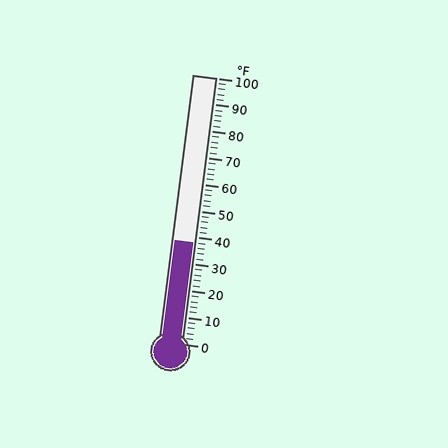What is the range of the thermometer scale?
The thermometer scale ranges from 0°F to 100°F.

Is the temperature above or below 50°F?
The temperature is below 50°F.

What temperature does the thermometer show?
The thermometer shows approximately 38°F.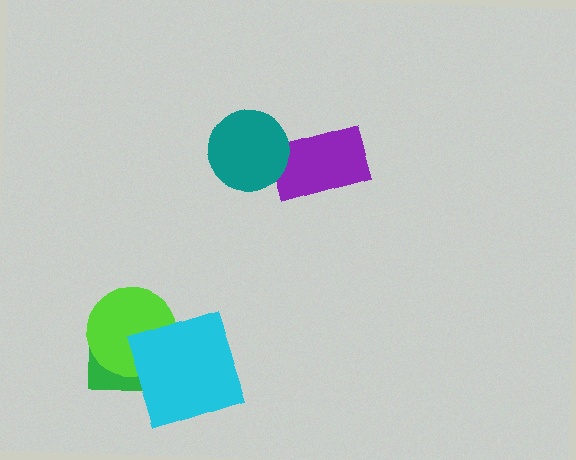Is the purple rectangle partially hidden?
Yes, it is partially covered by another shape.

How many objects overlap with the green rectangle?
2 objects overlap with the green rectangle.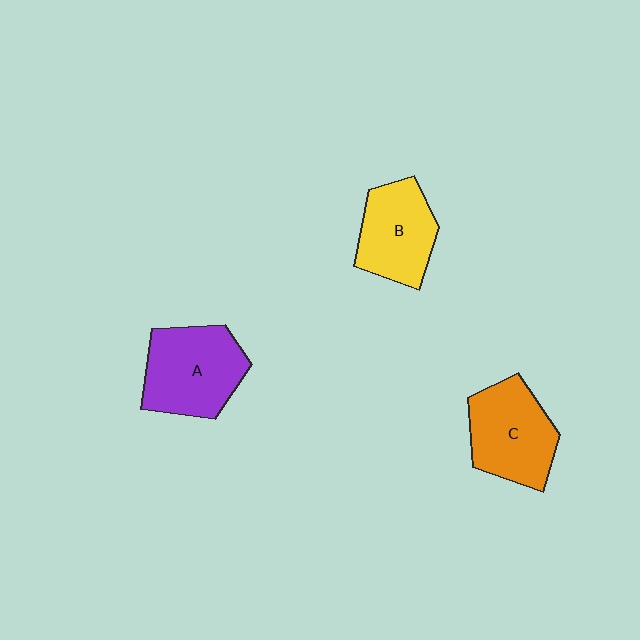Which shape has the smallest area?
Shape B (yellow).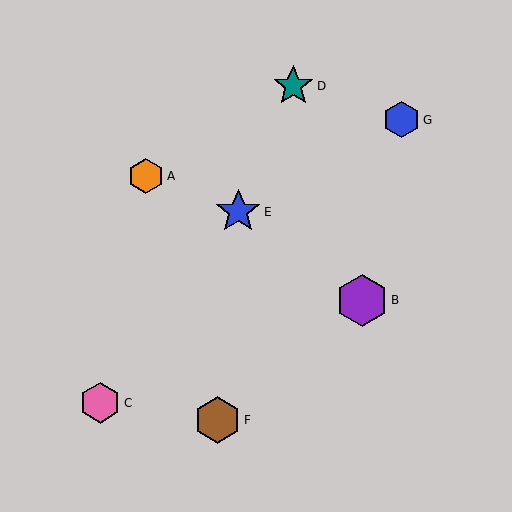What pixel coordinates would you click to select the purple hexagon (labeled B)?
Click at (362, 300) to select the purple hexagon B.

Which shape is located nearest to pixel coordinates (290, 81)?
The teal star (labeled D) at (293, 86) is nearest to that location.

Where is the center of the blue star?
The center of the blue star is at (238, 212).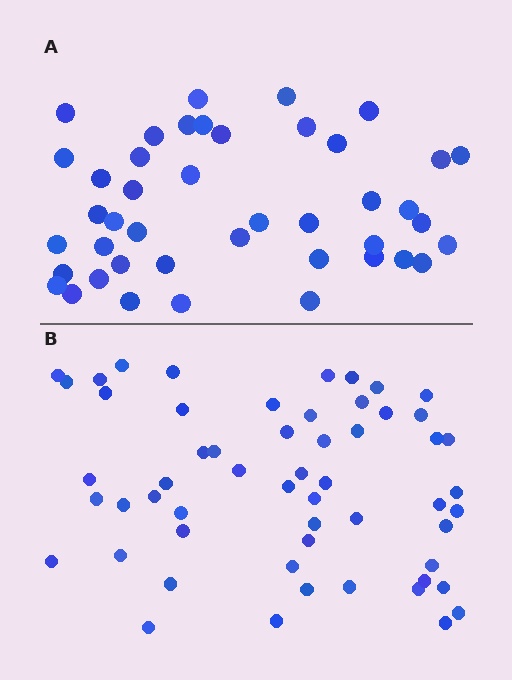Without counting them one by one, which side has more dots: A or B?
Region B (the bottom region) has more dots.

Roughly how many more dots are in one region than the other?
Region B has approximately 15 more dots than region A.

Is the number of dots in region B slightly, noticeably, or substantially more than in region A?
Region B has noticeably more, but not dramatically so. The ratio is roughly 1.3 to 1.